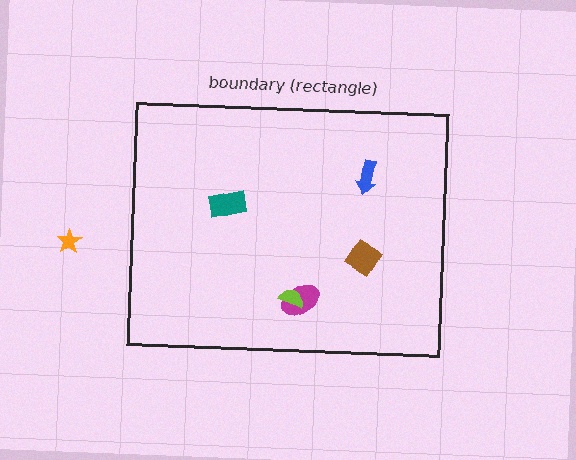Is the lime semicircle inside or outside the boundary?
Inside.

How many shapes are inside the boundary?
5 inside, 1 outside.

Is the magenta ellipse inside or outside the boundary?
Inside.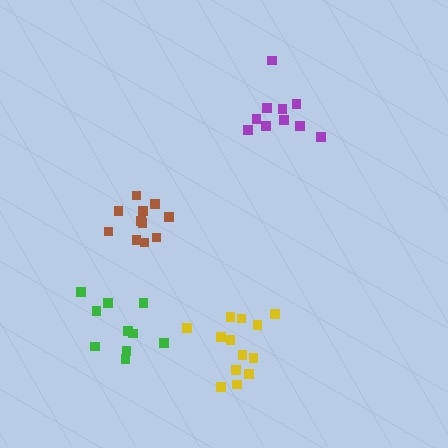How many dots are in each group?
Group 1: 13 dots, Group 2: 10 dots, Group 3: 10 dots, Group 4: 11 dots (44 total).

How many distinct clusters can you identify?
There are 4 distinct clusters.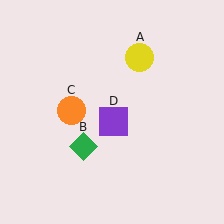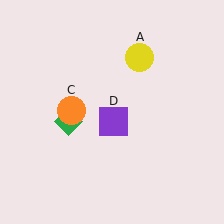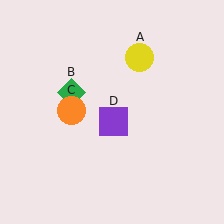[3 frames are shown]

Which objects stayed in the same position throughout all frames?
Yellow circle (object A) and orange circle (object C) and purple square (object D) remained stationary.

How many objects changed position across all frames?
1 object changed position: green diamond (object B).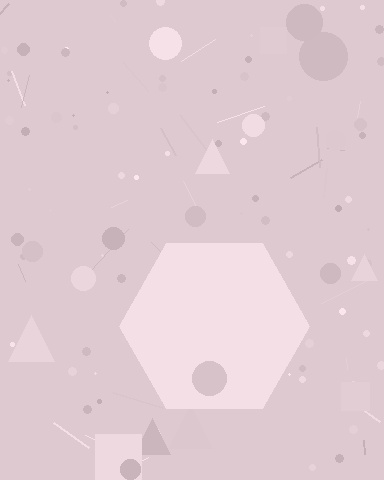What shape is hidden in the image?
A hexagon is hidden in the image.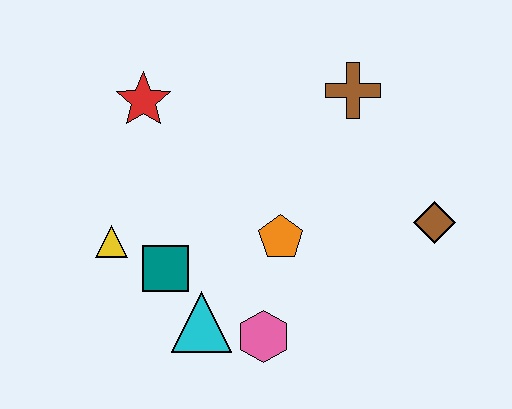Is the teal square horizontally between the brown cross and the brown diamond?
No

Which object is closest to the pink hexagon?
The cyan triangle is closest to the pink hexagon.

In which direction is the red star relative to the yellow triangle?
The red star is above the yellow triangle.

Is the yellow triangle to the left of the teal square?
Yes